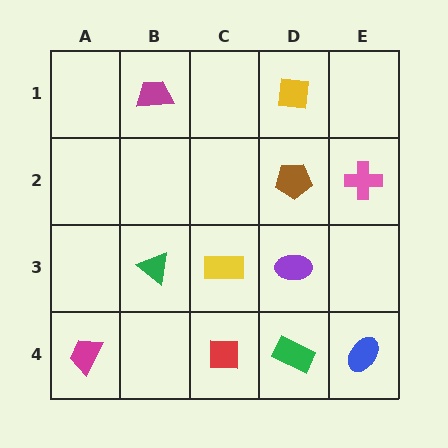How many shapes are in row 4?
4 shapes.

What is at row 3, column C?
A yellow rectangle.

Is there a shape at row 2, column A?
No, that cell is empty.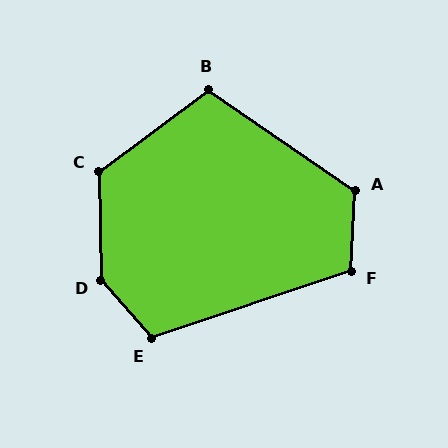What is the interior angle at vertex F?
Approximately 112 degrees (obtuse).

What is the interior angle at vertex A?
Approximately 122 degrees (obtuse).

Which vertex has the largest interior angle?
D, at approximately 140 degrees.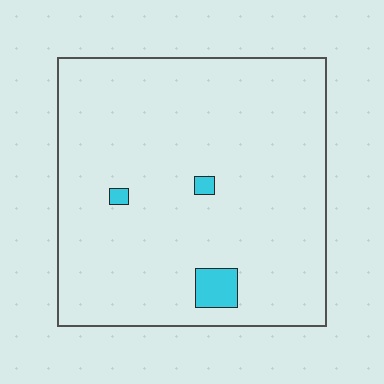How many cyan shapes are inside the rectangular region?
3.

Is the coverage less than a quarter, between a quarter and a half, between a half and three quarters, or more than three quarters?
Less than a quarter.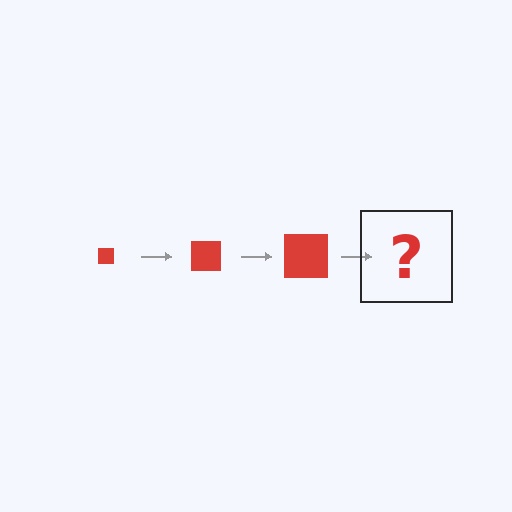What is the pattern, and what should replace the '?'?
The pattern is that the square gets progressively larger each step. The '?' should be a red square, larger than the previous one.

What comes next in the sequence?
The next element should be a red square, larger than the previous one.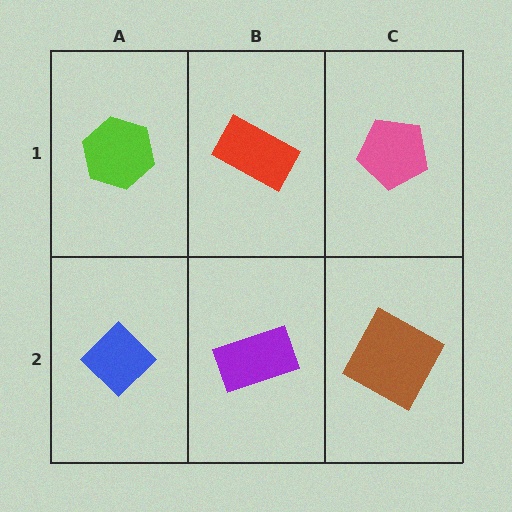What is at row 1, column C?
A pink pentagon.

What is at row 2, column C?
A brown square.